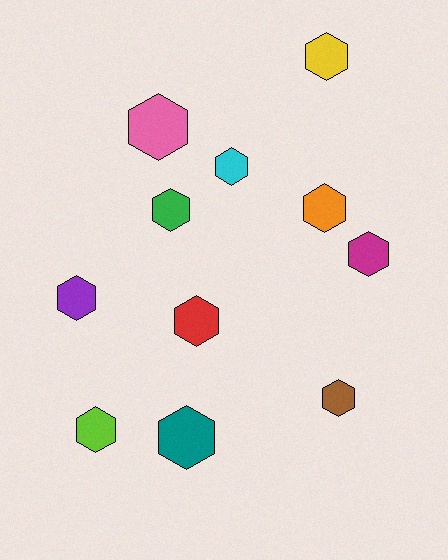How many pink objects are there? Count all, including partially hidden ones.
There is 1 pink object.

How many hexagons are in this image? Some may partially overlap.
There are 11 hexagons.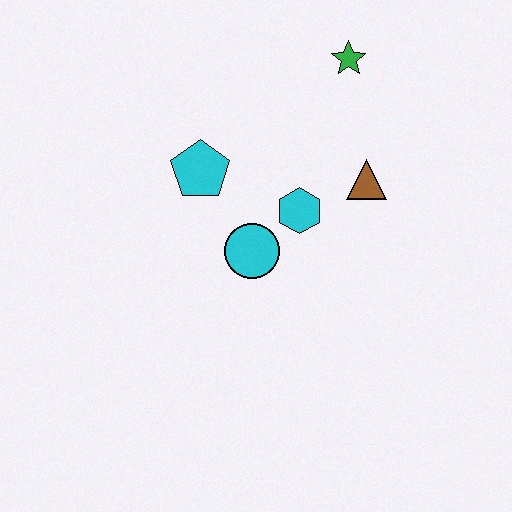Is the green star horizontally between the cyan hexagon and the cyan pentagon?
No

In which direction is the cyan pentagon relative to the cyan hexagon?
The cyan pentagon is to the left of the cyan hexagon.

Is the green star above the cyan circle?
Yes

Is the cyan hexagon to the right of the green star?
No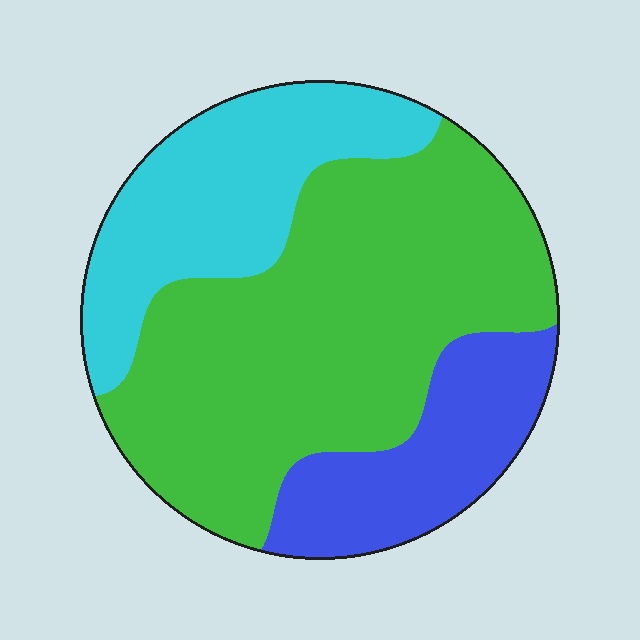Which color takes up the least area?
Blue, at roughly 20%.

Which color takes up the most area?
Green, at roughly 55%.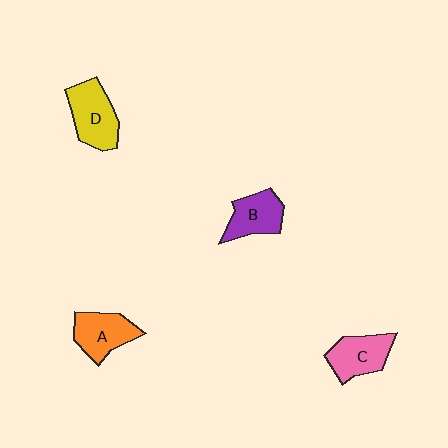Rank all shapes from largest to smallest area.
From largest to smallest: D (yellow), C (pink), A (orange), B (purple).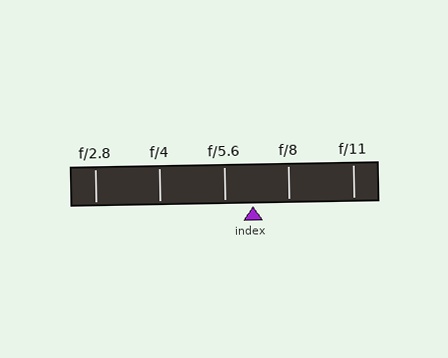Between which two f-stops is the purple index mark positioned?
The index mark is between f/5.6 and f/8.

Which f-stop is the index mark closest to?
The index mark is closest to f/5.6.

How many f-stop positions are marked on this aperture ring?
There are 5 f-stop positions marked.